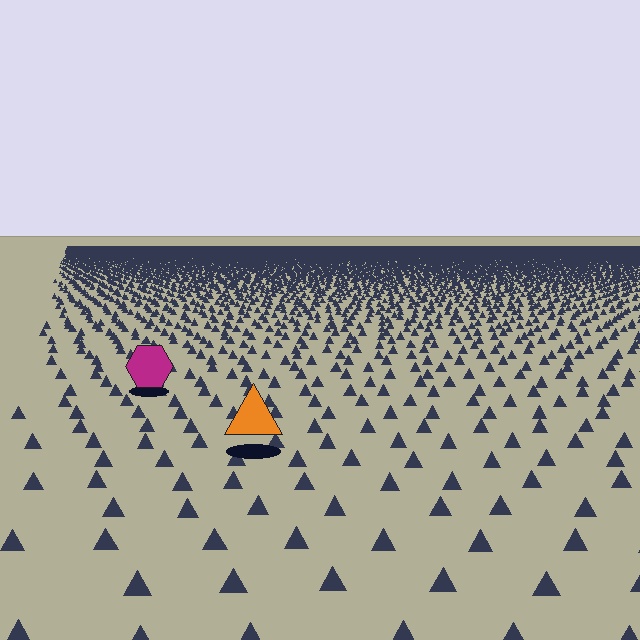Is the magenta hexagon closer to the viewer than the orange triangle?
No. The orange triangle is closer — you can tell from the texture gradient: the ground texture is coarser near it.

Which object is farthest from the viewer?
The magenta hexagon is farthest from the viewer. It appears smaller and the ground texture around it is denser.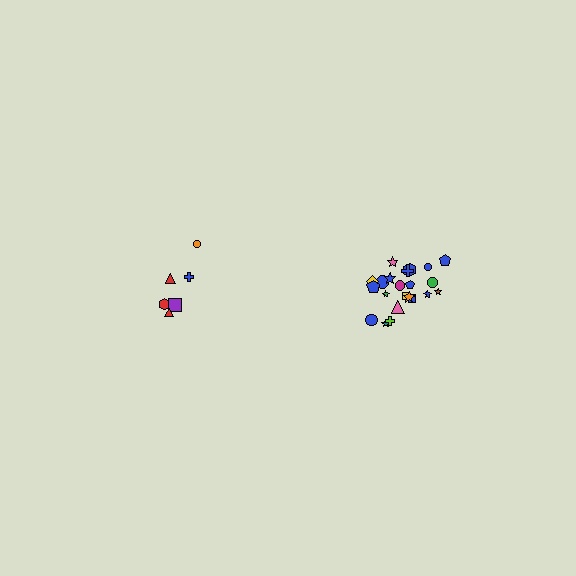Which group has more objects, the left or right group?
The right group.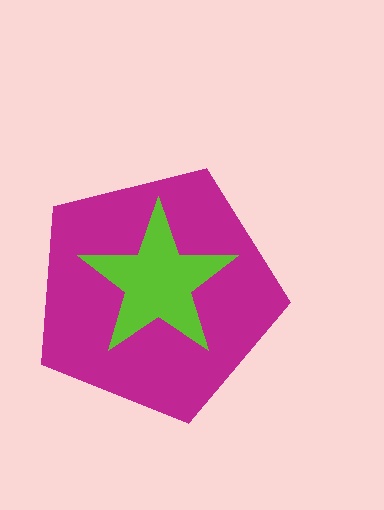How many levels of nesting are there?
2.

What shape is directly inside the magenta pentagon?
The lime star.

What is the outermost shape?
The magenta pentagon.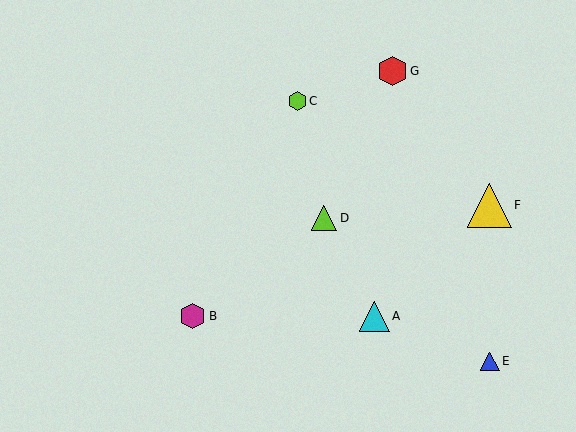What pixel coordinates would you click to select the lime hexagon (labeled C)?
Click at (297, 101) to select the lime hexagon C.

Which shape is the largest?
The yellow triangle (labeled F) is the largest.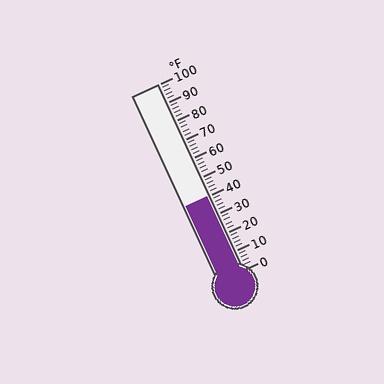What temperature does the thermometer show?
The thermometer shows approximately 40°F.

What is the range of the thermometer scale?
The thermometer scale ranges from 0°F to 100°F.